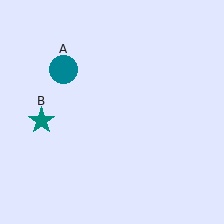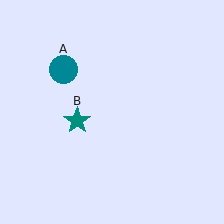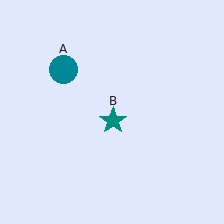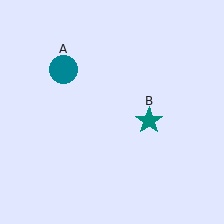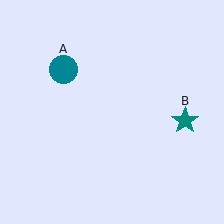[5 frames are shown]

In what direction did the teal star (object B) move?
The teal star (object B) moved right.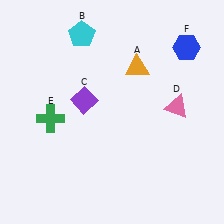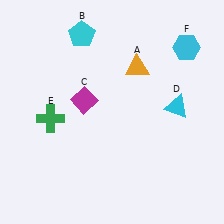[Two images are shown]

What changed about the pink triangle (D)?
In Image 1, D is pink. In Image 2, it changed to cyan.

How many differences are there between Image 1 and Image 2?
There are 3 differences between the two images.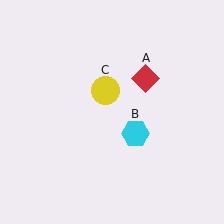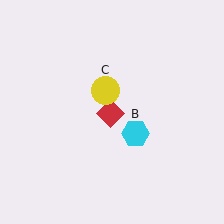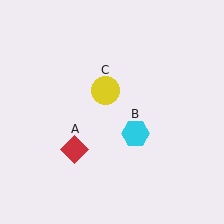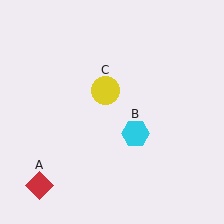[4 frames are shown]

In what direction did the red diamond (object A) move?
The red diamond (object A) moved down and to the left.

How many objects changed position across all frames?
1 object changed position: red diamond (object A).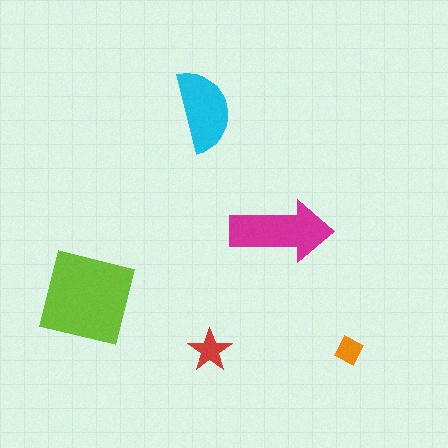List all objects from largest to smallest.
The lime square, the magenta arrow, the cyan semicircle, the red star, the orange diamond.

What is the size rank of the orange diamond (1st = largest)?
5th.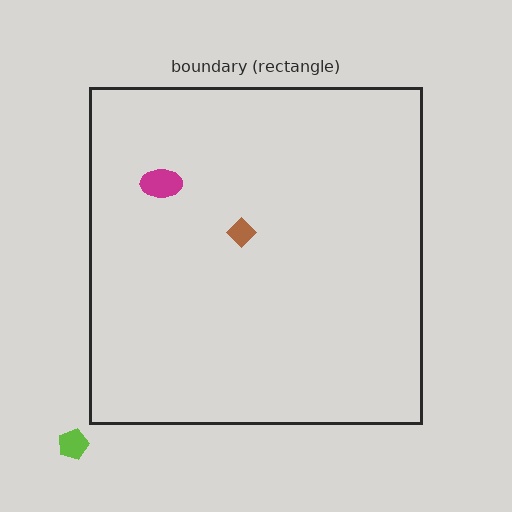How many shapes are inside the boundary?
2 inside, 1 outside.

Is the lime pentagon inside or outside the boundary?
Outside.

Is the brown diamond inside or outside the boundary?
Inside.